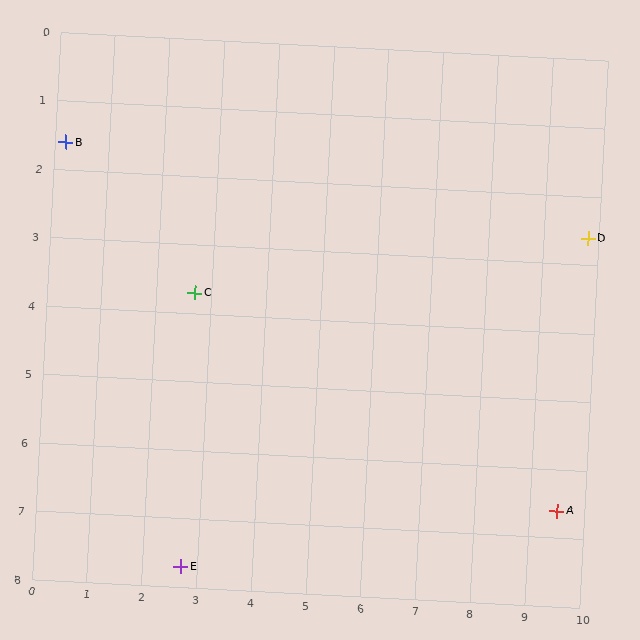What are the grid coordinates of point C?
Point C is at approximately (2.7, 3.7).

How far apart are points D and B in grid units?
Points D and B are about 9.7 grid units apart.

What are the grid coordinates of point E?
Point E is at approximately (2.7, 7.7).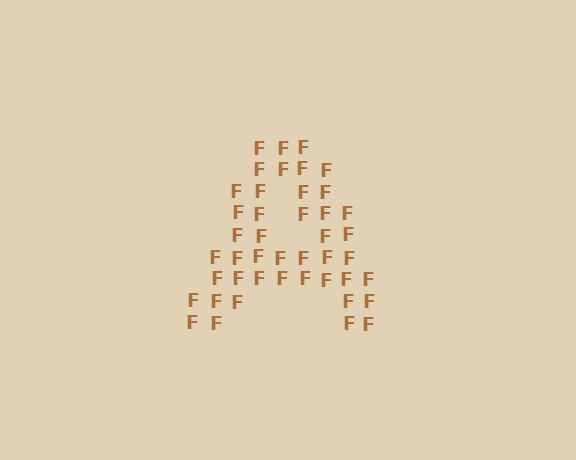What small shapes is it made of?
It is made of small letter F's.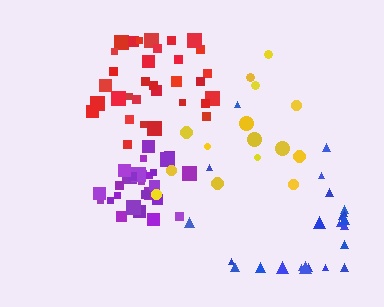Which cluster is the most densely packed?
Purple.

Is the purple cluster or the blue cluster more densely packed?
Purple.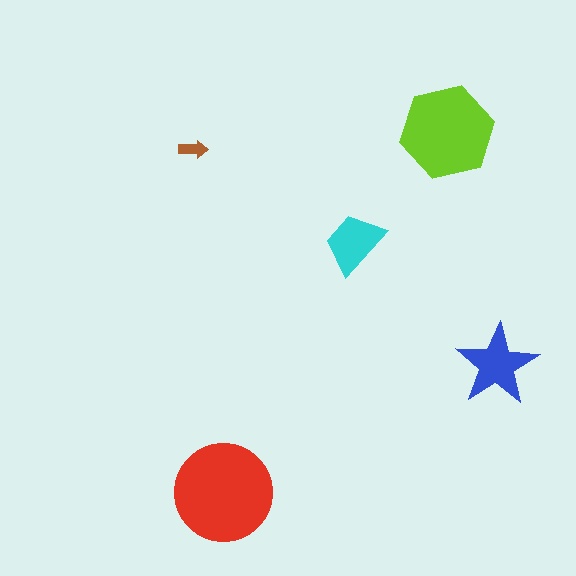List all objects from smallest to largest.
The brown arrow, the cyan trapezoid, the blue star, the lime hexagon, the red circle.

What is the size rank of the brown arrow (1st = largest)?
5th.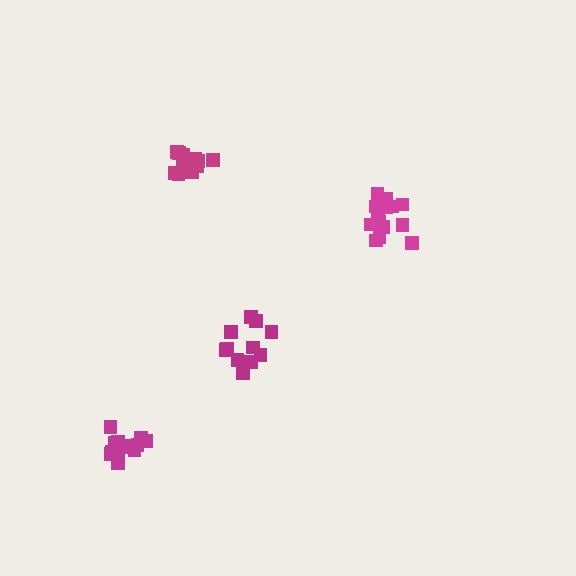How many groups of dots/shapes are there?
There are 4 groups.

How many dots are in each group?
Group 1: 11 dots, Group 2: 15 dots, Group 3: 13 dots, Group 4: 14 dots (53 total).